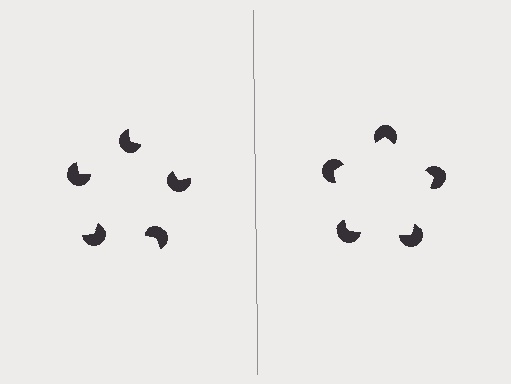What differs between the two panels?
The pac-man discs are positioned identically on both sides; only the wedge orientations differ. On the right they align to a pentagon; on the left they are misaligned.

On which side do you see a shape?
An illusory pentagon appears on the right side. On the left side the wedge cuts are rotated, so no coherent shape forms.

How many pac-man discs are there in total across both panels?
10 — 5 on each side.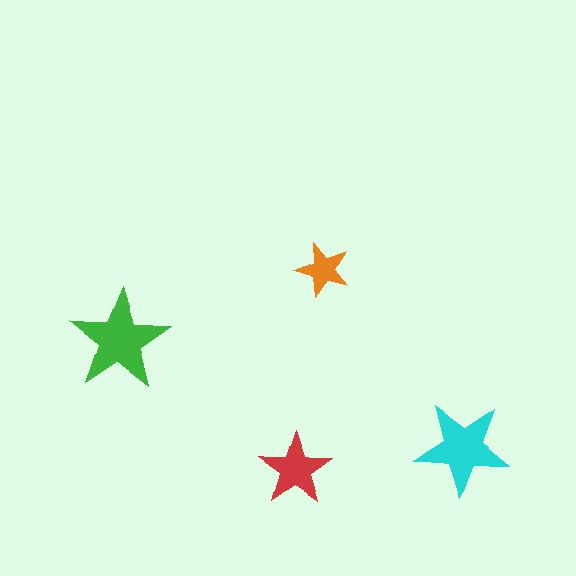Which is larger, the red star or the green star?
The green one.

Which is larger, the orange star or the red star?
The red one.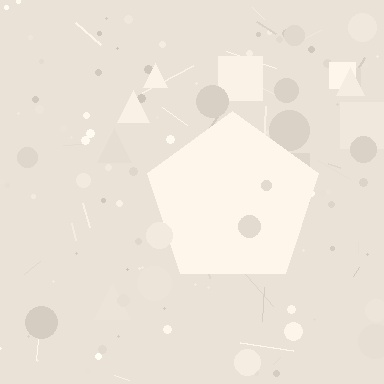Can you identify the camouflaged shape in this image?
The camouflaged shape is a pentagon.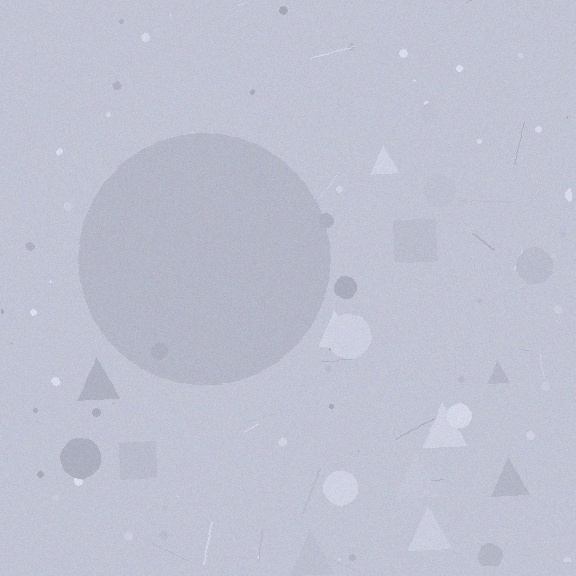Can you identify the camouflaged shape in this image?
The camouflaged shape is a circle.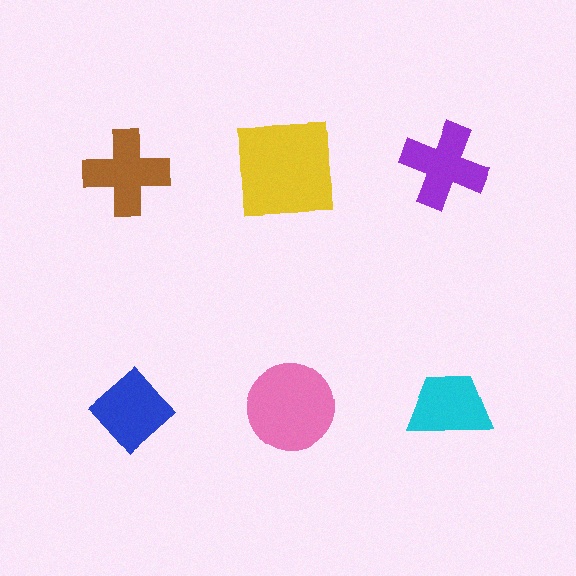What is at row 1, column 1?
A brown cross.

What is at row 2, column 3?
A cyan trapezoid.